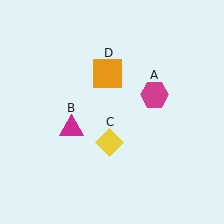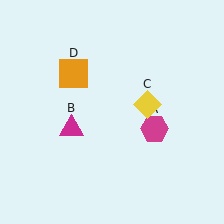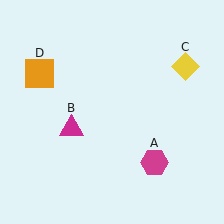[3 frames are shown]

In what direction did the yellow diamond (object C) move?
The yellow diamond (object C) moved up and to the right.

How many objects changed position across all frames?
3 objects changed position: magenta hexagon (object A), yellow diamond (object C), orange square (object D).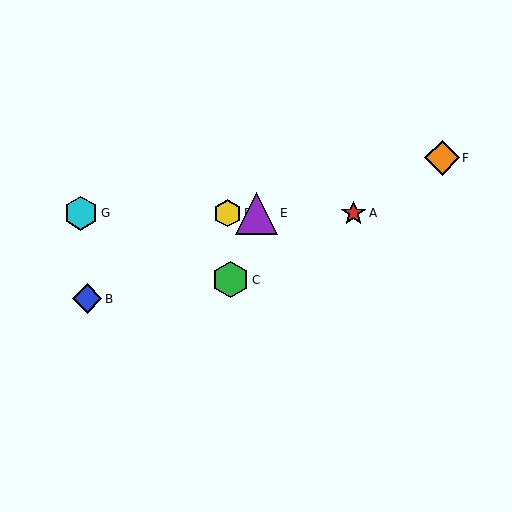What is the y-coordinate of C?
Object C is at y≈280.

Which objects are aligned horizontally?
Objects A, D, E, G are aligned horizontally.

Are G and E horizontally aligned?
Yes, both are at y≈213.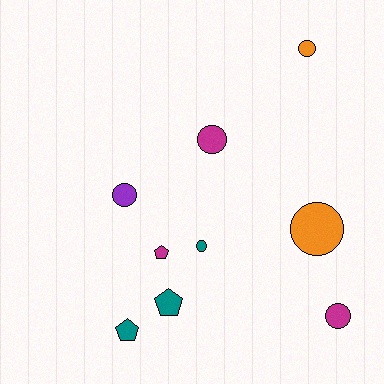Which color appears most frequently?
Teal, with 3 objects.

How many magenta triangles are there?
There are no magenta triangles.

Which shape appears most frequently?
Circle, with 6 objects.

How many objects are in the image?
There are 9 objects.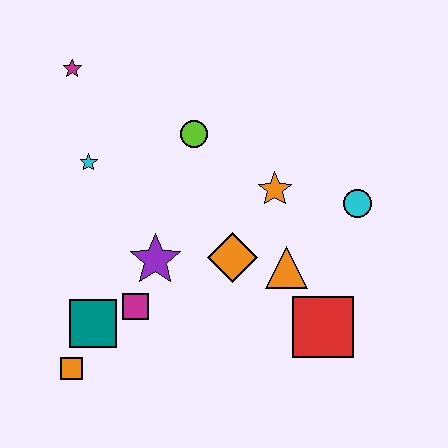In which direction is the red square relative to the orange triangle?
The red square is below the orange triangle.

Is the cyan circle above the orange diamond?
Yes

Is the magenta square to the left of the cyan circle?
Yes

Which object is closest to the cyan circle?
The orange star is closest to the cyan circle.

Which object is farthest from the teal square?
The cyan circle is farthest from the teal square.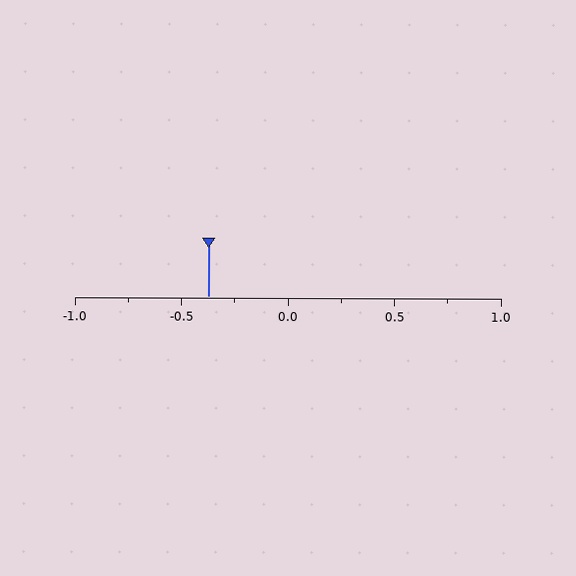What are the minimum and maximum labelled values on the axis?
The axis runs from -1.0 to 1.0.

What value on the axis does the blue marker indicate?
The marker indicates approximately -0.38.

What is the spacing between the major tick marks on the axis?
The major ticks are spaced 0.5 apart.